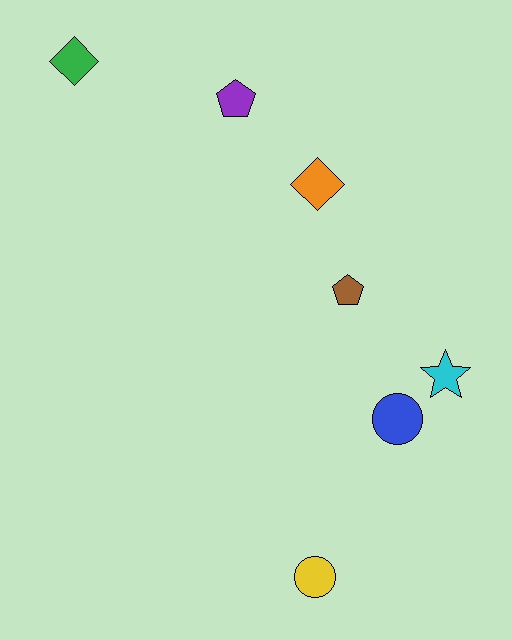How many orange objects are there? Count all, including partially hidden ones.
There is 1 orange object.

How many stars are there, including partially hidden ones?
There is 1 star.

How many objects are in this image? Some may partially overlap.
There are 7 objects.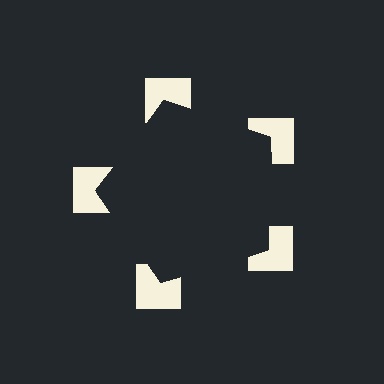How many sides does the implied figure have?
5 sides.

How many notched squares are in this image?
There are 5 — one at each vertex of the illusory pentagon.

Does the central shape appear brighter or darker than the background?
It typically appears slightly darker than the background, even though no actual brightness change is drawn.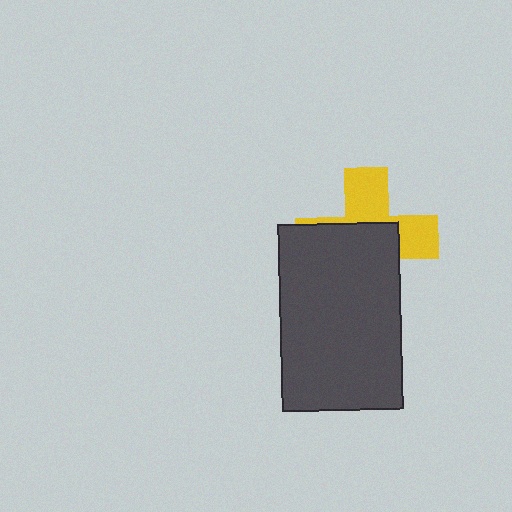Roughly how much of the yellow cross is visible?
A small part of it is visible (roughly 43%).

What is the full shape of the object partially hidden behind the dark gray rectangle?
The partially hidden object is a yellow cross.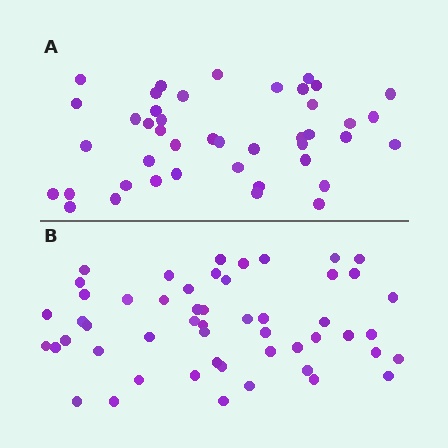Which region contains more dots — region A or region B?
Region B (the bottom region) has more dots.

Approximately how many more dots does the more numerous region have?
Region B has roughly 8 or so more dots than region A.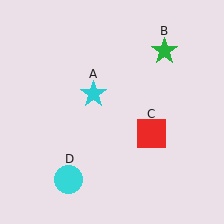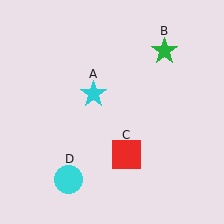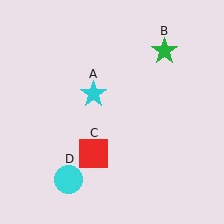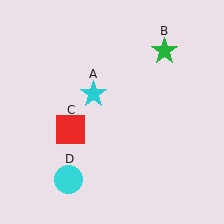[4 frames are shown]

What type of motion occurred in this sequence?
The red square (object C) rotated clockwise around the center of the scene.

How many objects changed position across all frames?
1 object changed position: red square (object C).